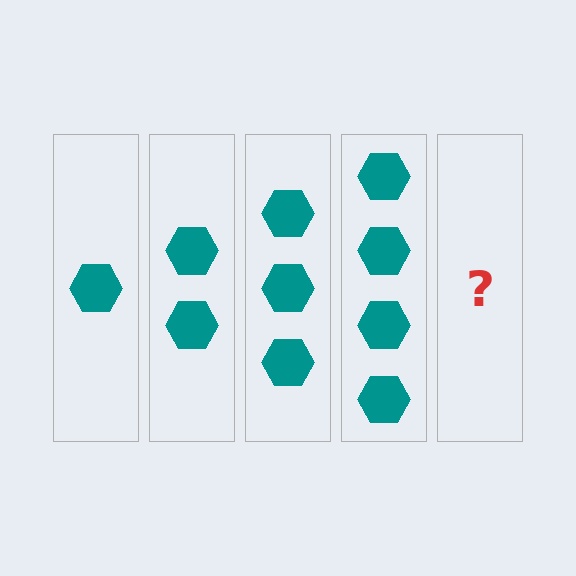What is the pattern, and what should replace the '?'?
The pattern is that each step adds one more hexagon. The '?' should be 5 hexagons.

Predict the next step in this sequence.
The next step is 5 hexagons.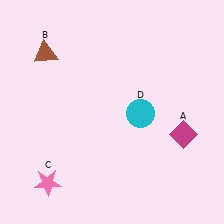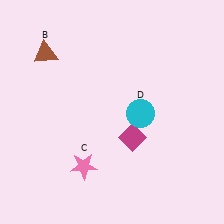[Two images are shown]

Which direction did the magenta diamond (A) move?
The magenta diamond (A) moved left.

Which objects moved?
The objects that moved are: the magenta diamond (A), the pink star (C).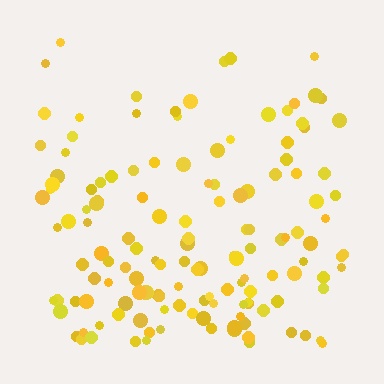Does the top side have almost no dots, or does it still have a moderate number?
Still a moderate number, just noticeably fewer than the bottom.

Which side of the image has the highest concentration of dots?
The bottom.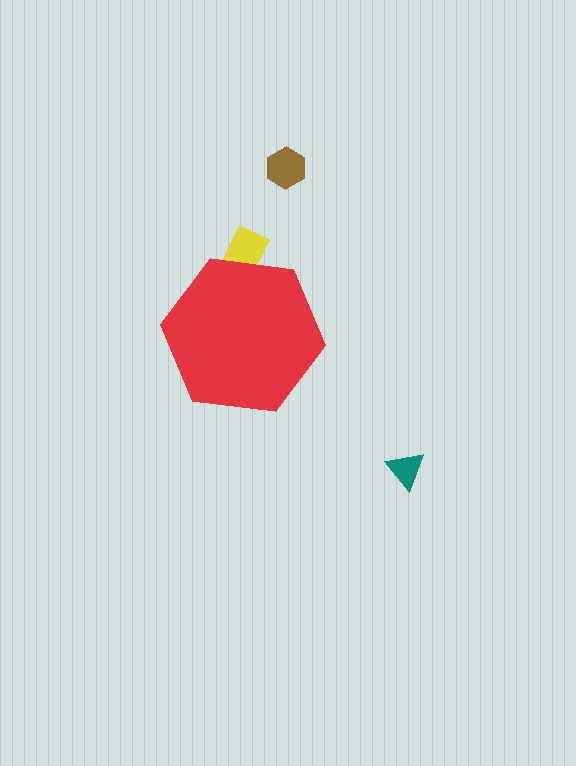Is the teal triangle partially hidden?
No, the teal triangle is fully visible.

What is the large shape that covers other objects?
A red hexagon.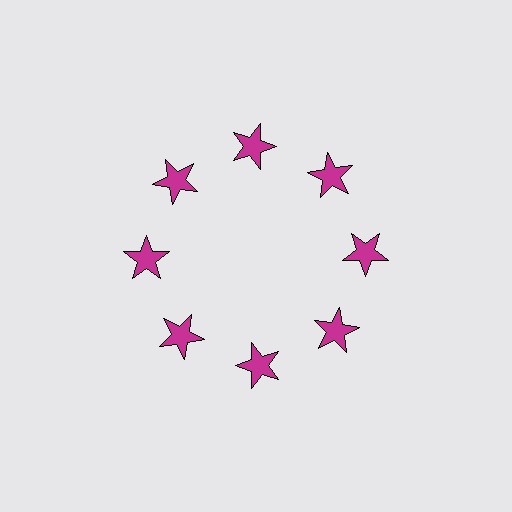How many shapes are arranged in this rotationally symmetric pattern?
There are 8 shapes, arranged in 8 groups of 1.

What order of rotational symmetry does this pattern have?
This pattern has 8-fold rotational symmetry.